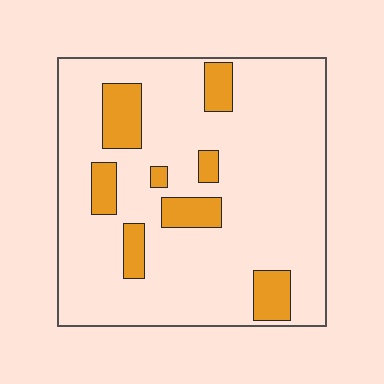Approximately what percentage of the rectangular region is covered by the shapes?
Approximately 15%.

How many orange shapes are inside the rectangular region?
8.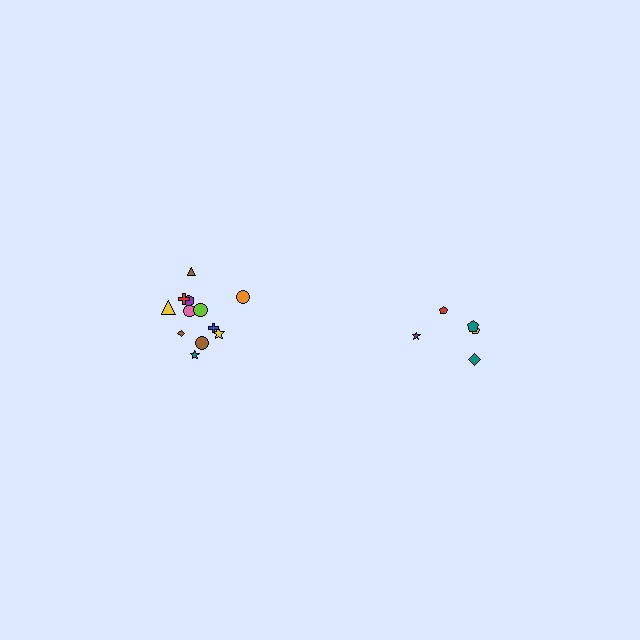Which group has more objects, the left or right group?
The left group.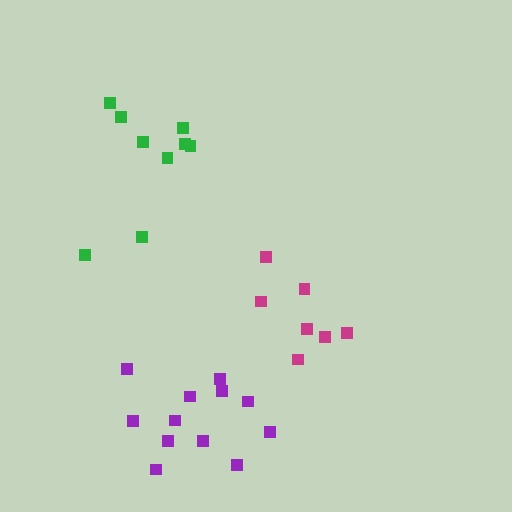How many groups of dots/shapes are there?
There are 3 groups.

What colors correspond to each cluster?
The clusters are colored: magenta, purple, green.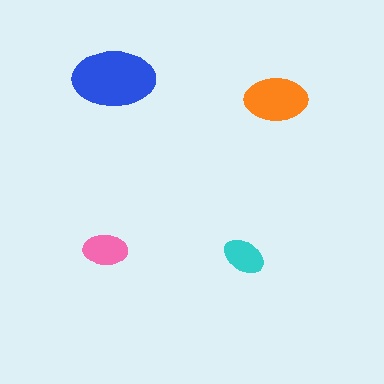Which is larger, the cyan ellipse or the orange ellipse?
The orange one.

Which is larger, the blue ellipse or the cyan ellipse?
The blue one.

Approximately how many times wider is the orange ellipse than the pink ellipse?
About 1.5 times wider.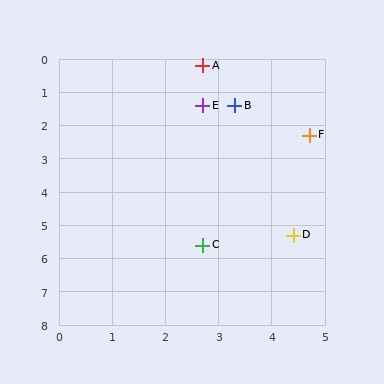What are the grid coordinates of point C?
Point C is at approximately (2.7, 5.6).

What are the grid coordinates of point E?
Point E is at approximately (2.7, 1.4).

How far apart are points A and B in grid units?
Points A and B are about 1.3 grid units apart.